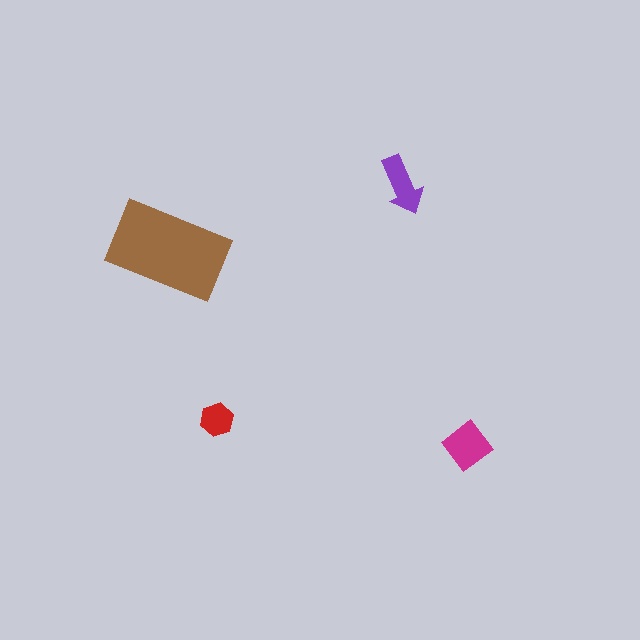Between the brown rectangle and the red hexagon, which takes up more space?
The brown rectangle.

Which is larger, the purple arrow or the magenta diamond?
The magenta diamond.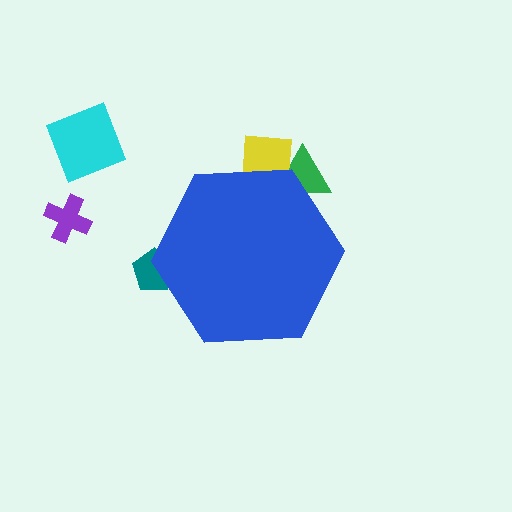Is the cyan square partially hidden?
No, the cyan square is fully visible.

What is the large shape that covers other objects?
A blue hexagon.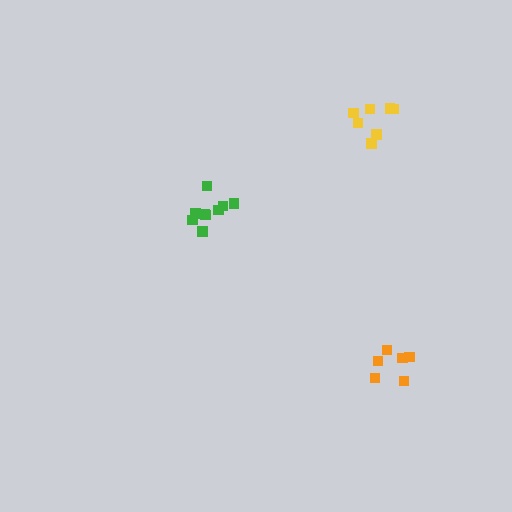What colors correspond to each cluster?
The clusters are colored: green, yellow, orange.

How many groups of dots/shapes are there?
There are 3 groups.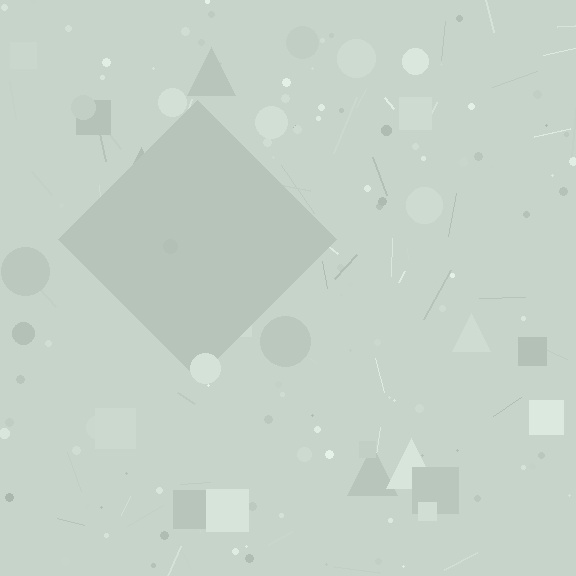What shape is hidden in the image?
A diamond is hidden in the image.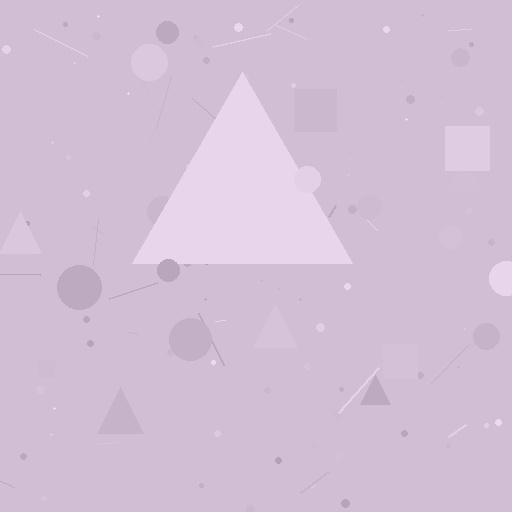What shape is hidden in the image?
A triangle is hidden in the image.